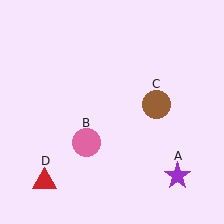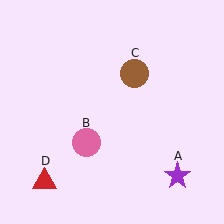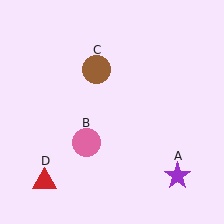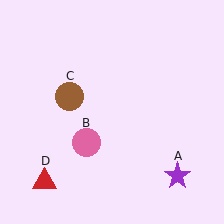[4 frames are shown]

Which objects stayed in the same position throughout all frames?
Purple star (object A) and pink circle (object B) and red triangle (object D) remained stationary.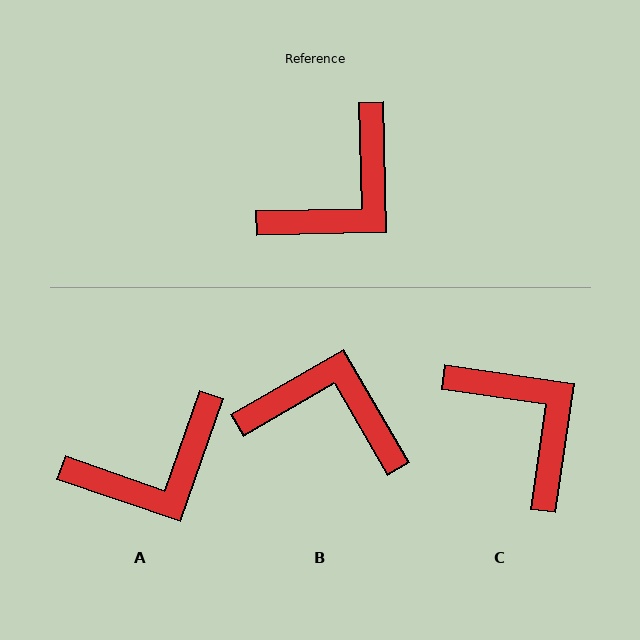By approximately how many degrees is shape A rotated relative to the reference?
Approximately 21 degrees clockwise.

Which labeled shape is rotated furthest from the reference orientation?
B, about 119 degrees away.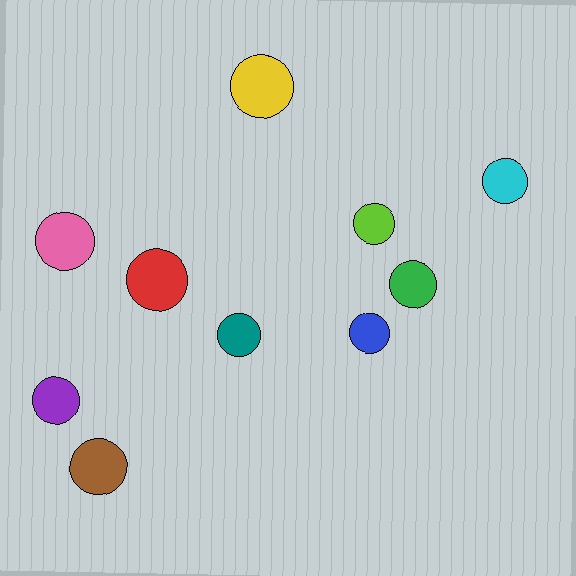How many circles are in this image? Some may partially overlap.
There are 10 circles.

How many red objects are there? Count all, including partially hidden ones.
There is 1 red object.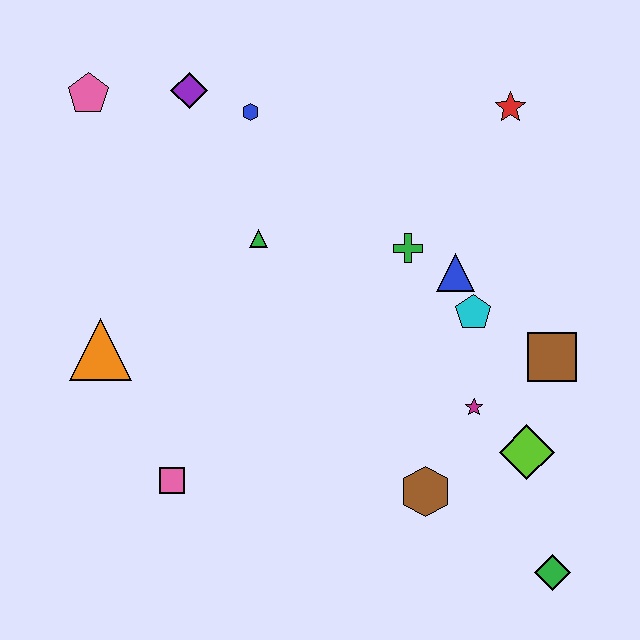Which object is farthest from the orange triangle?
The green diamond is farthest from the orange triangle.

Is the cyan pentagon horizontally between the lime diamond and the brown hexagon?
Yes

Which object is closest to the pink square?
The orange triangle is closest to the pink square.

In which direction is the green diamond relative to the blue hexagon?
The green diamond is below the blue hexagon.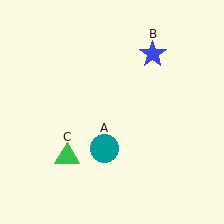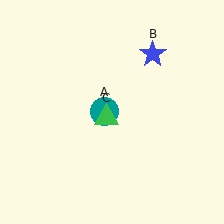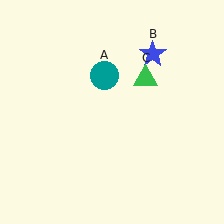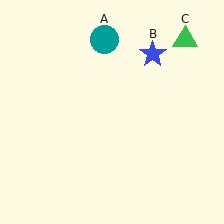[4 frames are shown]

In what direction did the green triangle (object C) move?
The green triangle (object C) moved up and to the right.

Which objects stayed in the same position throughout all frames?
Blue star (object B) remained stationary.